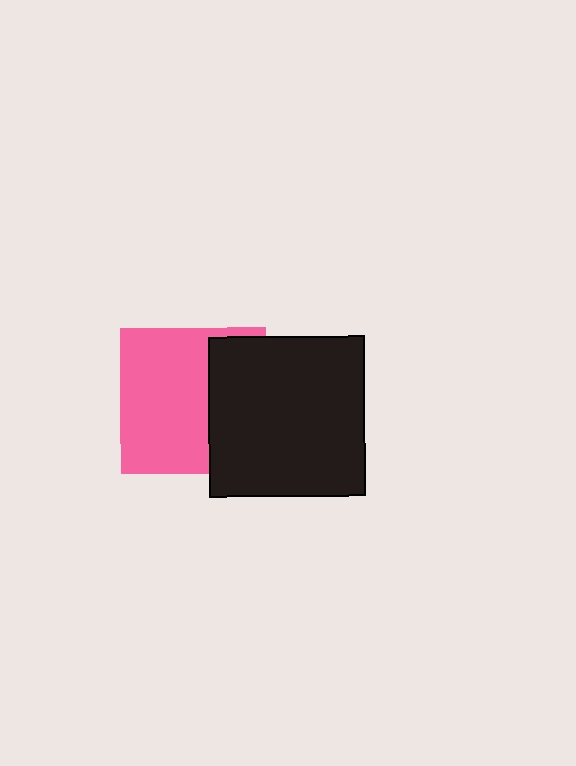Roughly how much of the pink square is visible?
About half of it is visible (roughly 62%).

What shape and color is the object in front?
The object in front is a black rectangle.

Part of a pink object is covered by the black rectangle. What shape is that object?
It is a square.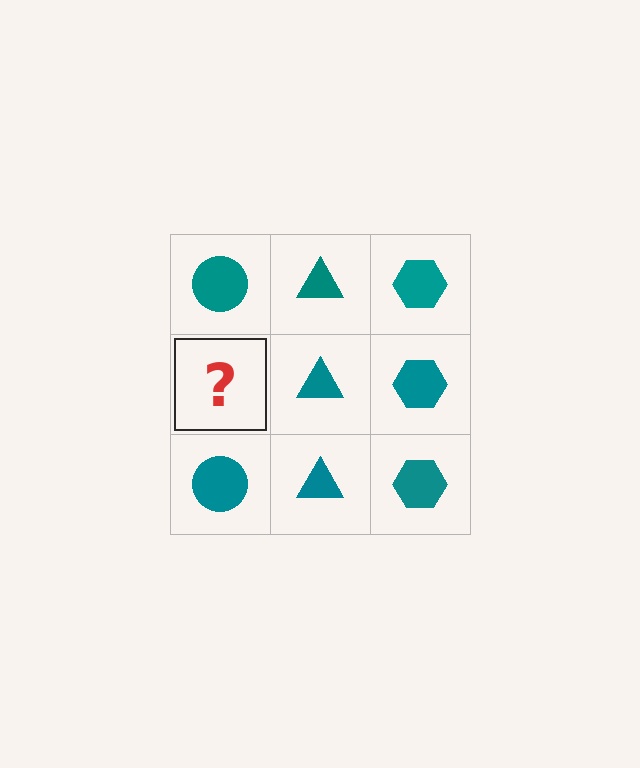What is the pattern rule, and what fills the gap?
The rule is that each column has a consistent shape. The gap should be filled with a teal circle.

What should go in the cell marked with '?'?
The missing cell should contain a teal circle.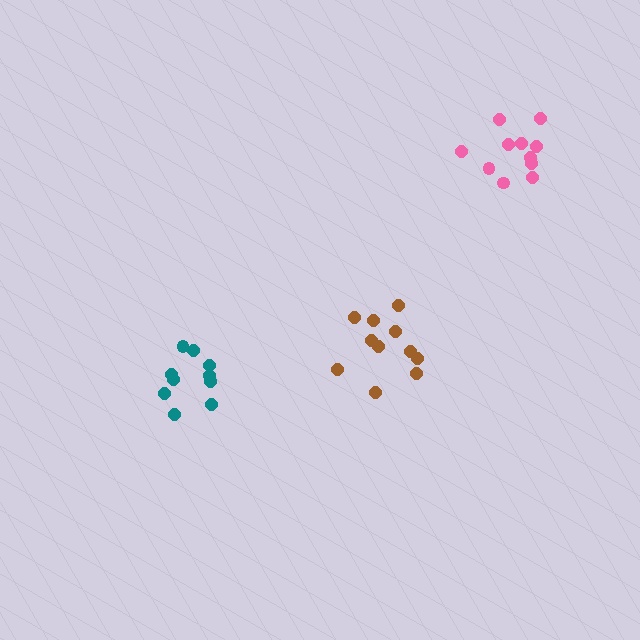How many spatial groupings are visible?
There are 3 spatial groupings.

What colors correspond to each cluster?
The clusters are colored: teal, brown, pink.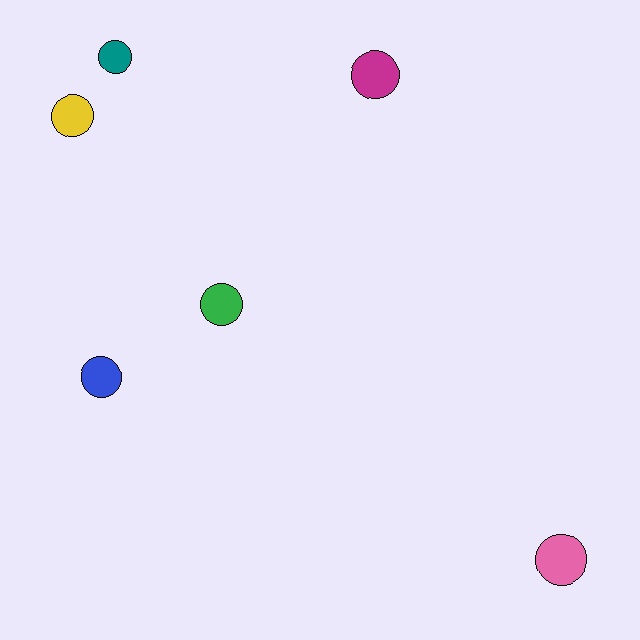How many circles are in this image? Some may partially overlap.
There are 6 circles.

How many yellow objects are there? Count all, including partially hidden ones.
There is 1 yellow object.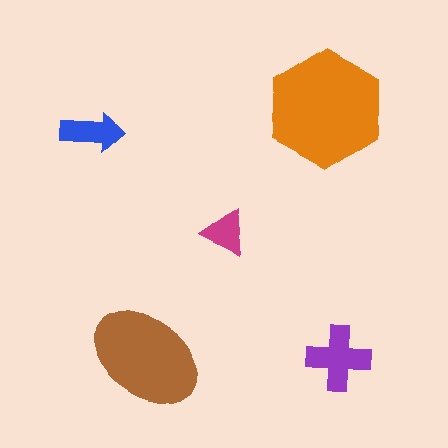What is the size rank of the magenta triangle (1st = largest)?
5th.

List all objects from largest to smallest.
The orange hexagon, the brown ellipse, the purple cross, the blue arrow, the magenta triangle.